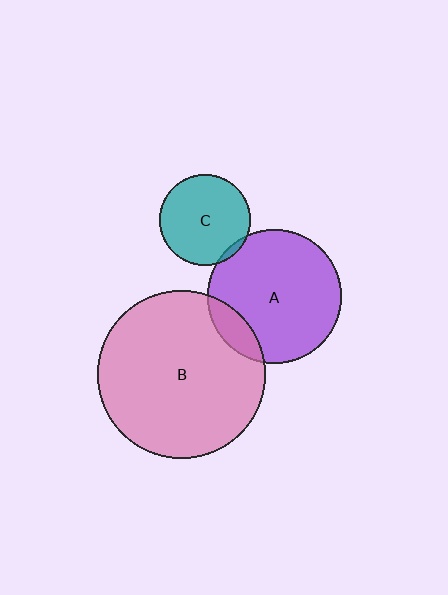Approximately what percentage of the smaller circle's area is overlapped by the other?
Approximately 5%.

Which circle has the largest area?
Circle B (pink).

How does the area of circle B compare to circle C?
Approximately 3.5 times.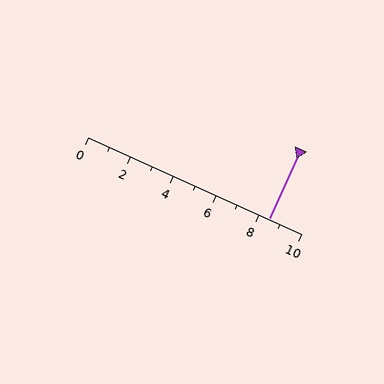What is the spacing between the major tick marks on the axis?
The major ticks are spaced 2 apart.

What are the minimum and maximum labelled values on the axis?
The axis runs from 0 to 10.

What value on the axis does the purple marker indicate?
The marker indicates approximately 8.5.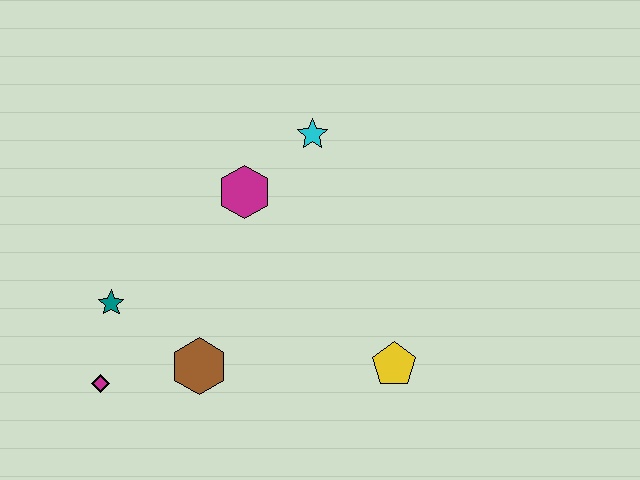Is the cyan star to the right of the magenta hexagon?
Yes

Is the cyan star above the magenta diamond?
Yes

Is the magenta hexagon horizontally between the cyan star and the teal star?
Yes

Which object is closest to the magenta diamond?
The teal star is closest to the magenta diamond.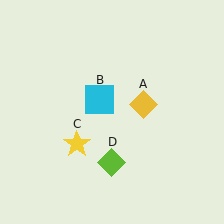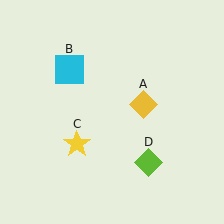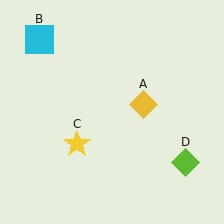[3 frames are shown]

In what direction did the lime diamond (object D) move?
The lime diamond (object D) moved right.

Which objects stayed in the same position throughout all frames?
Yellow diamond (object A) and yellow star (object C) remained stationary.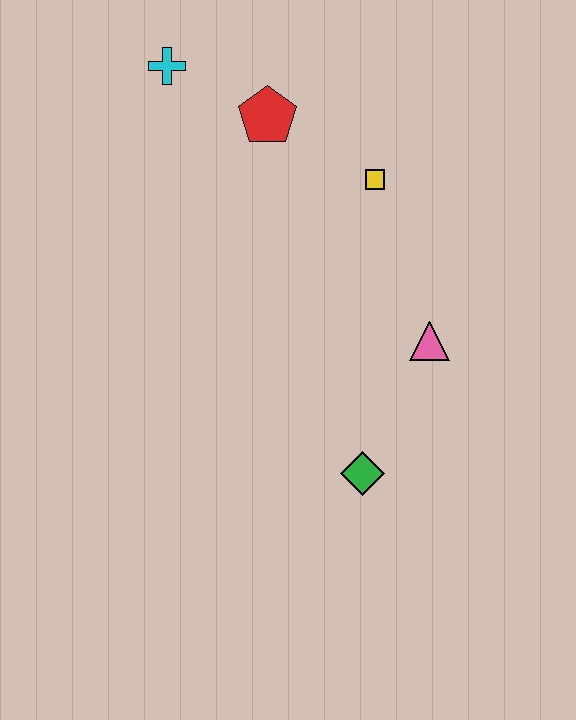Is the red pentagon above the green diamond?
Yes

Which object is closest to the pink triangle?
The green diamond is closest to the pink triangle.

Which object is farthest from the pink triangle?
The cyan cross is farthest from the pink triangle.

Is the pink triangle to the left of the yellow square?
No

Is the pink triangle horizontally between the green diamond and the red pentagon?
No